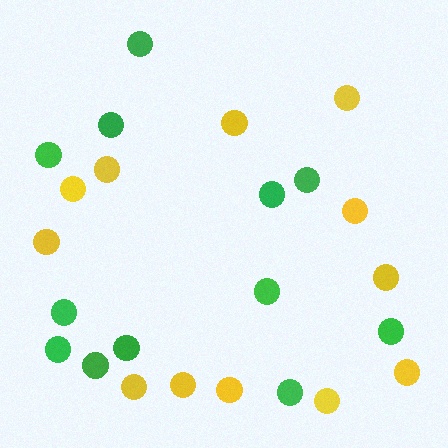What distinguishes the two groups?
There are 2 groups: one group of green circles (12) and one group of yellow circles (12).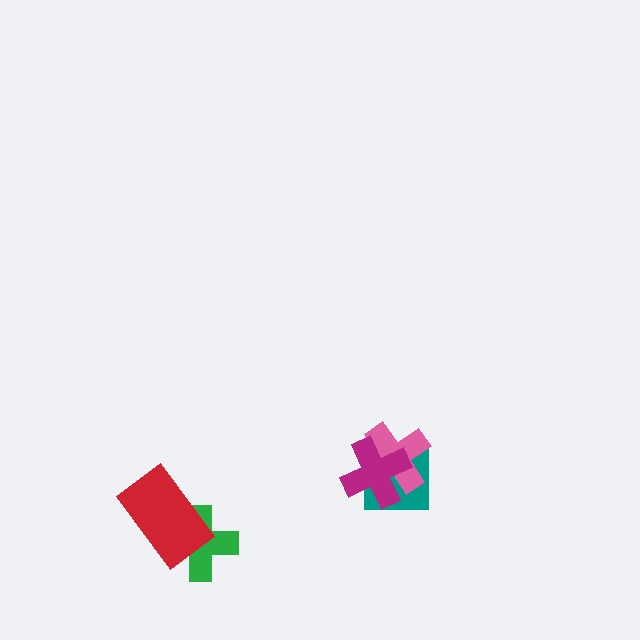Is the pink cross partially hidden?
Yes, it is partially covered by another shape.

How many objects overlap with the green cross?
1 object overlaps with the green cross.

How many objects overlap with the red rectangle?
1 object overlaps with the red rectangle.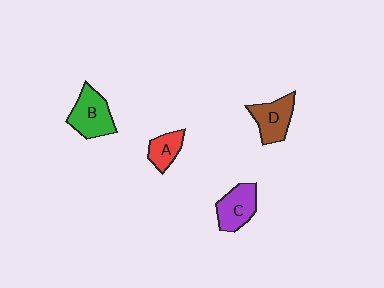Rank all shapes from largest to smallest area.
From largest to smallest: B (green), C (purple), D (brown), A (red).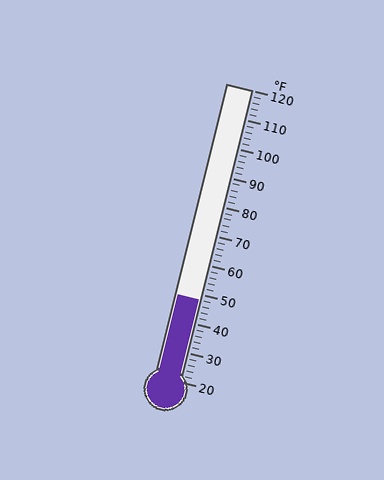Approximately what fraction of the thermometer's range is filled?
The thermometer is filled to approximately 30% of its range.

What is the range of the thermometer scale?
The thermometer scale ranges from 20°F to 120°F.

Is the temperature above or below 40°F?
The temperature is above 40°F.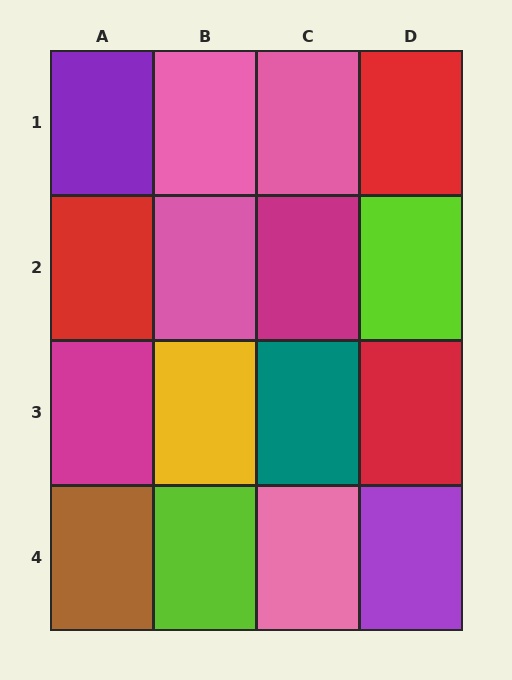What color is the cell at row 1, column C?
Pink.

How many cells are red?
3 cells are red.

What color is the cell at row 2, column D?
Lime.